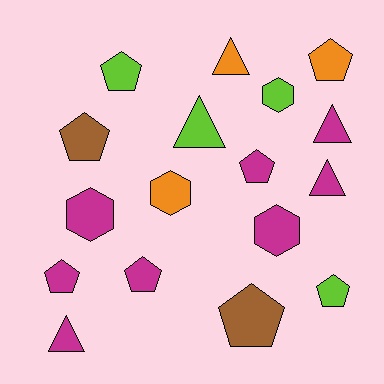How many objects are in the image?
There are 17 objects.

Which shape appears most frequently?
Pentagon, with 8 objects.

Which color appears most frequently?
Magenta, with 8 objects.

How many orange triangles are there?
There is 1 orange triangle.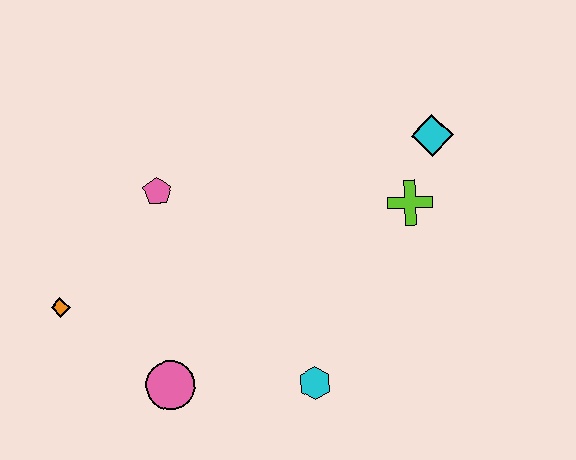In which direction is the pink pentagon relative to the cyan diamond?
The pink pentagon is to the left of the cyan diamond.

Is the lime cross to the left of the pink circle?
No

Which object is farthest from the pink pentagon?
The cyan diamond is farthest from the pink pentagon.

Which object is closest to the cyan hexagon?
The pink circle is closest to the cyan hexagon.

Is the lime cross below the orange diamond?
No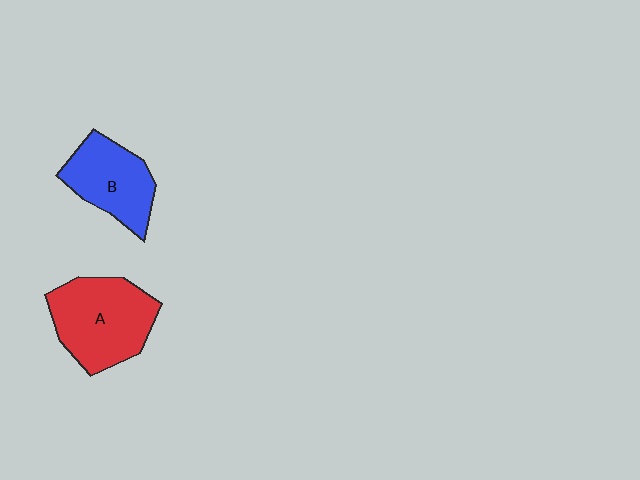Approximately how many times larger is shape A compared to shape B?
Approximately 1.3 times.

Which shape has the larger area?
Shape A (red).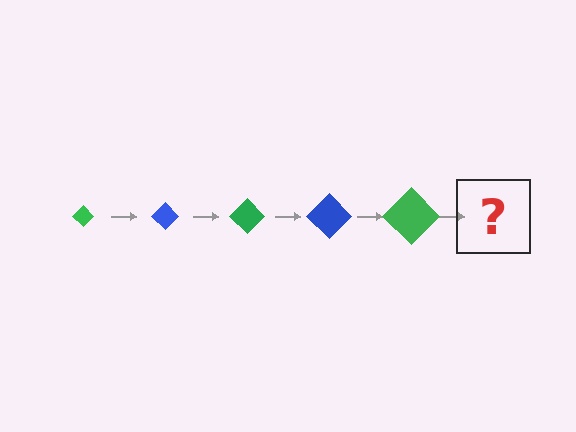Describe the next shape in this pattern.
It should be a blue diamond, larger than the previous one.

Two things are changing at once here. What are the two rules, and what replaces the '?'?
The two rules are that the diamond grows larger each step and the color cycles through green and blue. The '?' should be a blue diamond, larger than the previous one.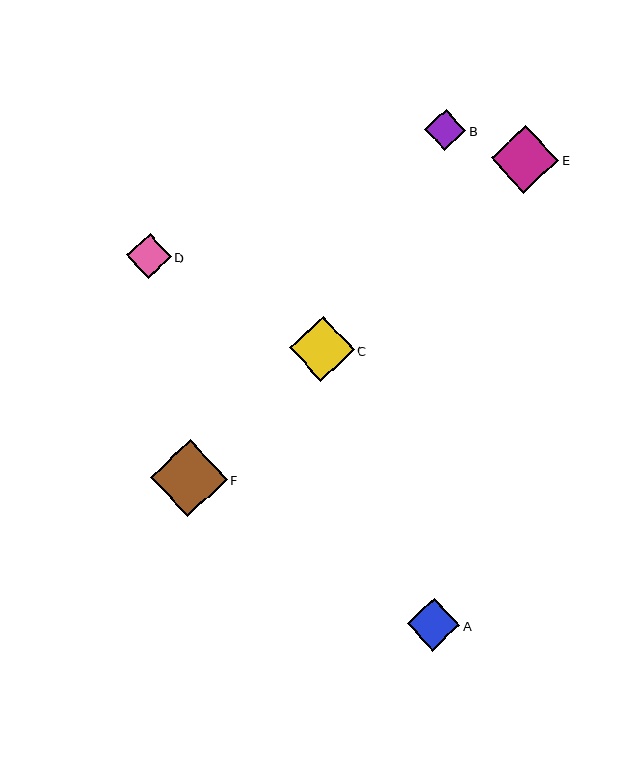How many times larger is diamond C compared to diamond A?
Diamond C is approximately 1.2 times the size of diamond A.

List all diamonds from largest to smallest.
From largest to smallest: F, E, C, A, D, B.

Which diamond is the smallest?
Diamond B is the smallest with a size of approximately 41 pixels.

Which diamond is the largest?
Diamond F is the largest with a size of approximately 76 pixels.